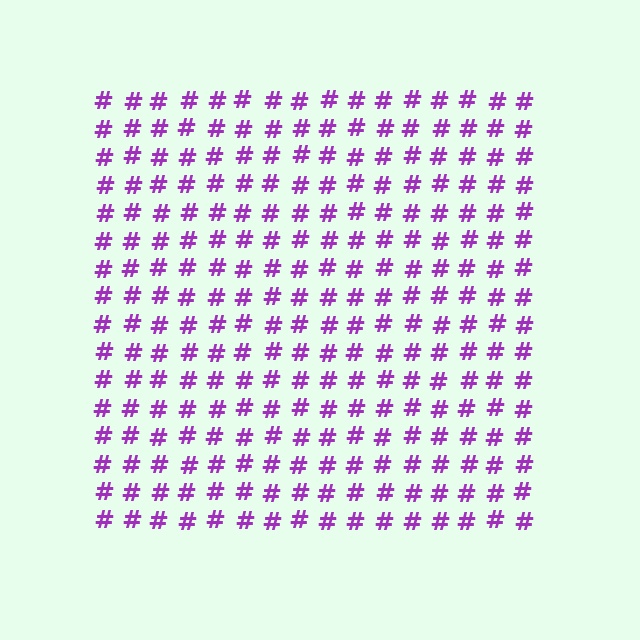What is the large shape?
The large shape is a square.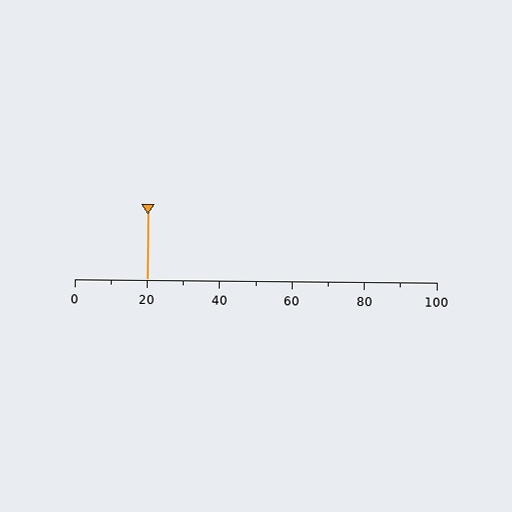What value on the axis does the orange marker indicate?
The marker indicates approximately 20.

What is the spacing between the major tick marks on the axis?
The major ticks are spaced 20 apart.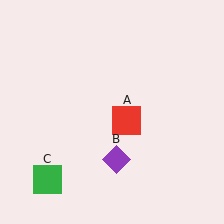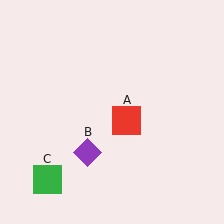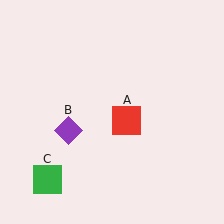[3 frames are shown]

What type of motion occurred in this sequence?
The purple diamond (object B) rotated clockwise around the center of the scene.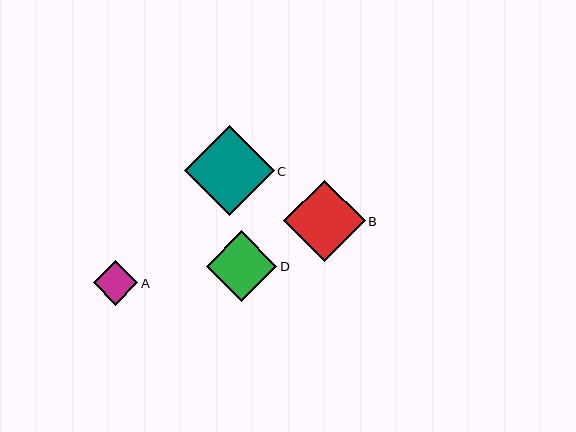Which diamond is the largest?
Diamond C is the largest with a size of approximately 90 pixels.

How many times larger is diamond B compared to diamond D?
Diamond B is approximately 1.2 times the size of diamond D.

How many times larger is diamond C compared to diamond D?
Diamond C is approximately 1.3 times the size of diamond D.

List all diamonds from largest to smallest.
From largest to smallest: C, B, D, A.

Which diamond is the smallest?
Diamond A is the smallest with a size of approximately 44 pixels.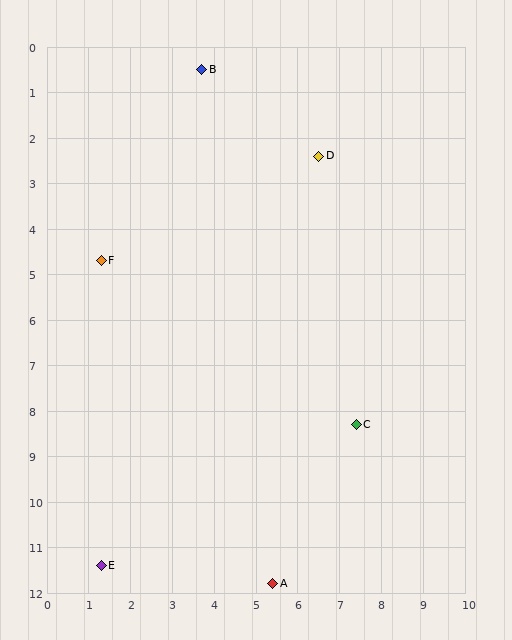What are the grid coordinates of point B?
Point B is at approximately (3.7, 0.5).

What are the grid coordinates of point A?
Point A is at approximately (5.4, 11.8).